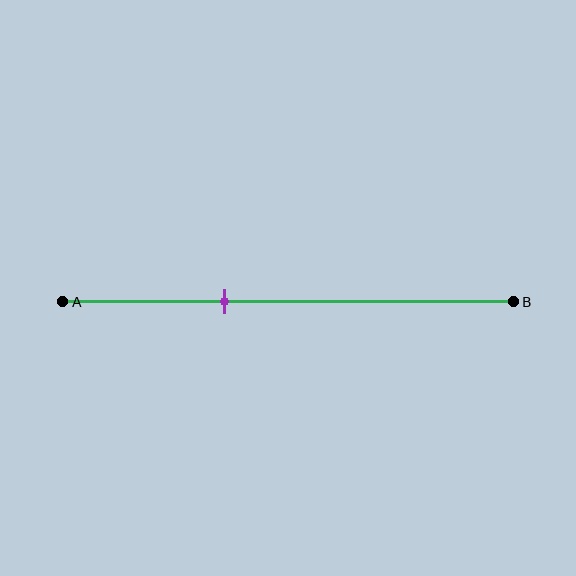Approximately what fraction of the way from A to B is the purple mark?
The purple mark is approximately 35% of the way from A to B.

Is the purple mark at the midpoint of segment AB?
No, the mark is at about 35% from A, not at the 50% midpoint.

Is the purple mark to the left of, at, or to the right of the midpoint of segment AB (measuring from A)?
The purple mark is to the left of the midpoint of segment AB.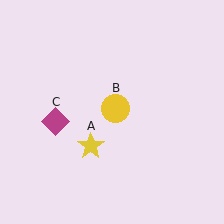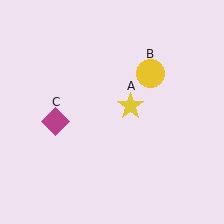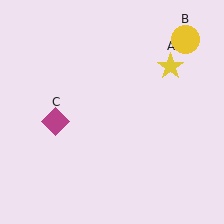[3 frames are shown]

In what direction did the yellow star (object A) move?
The yellow star (object A) moved up and to the right.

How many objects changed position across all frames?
2 objects changed position: yellow star (object A), yellow circle (object B).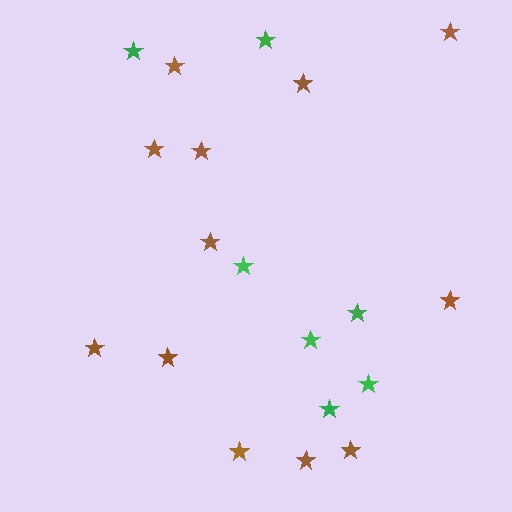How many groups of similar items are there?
There are 2 groups: one group of green stars (7) and one group of brown stars (12).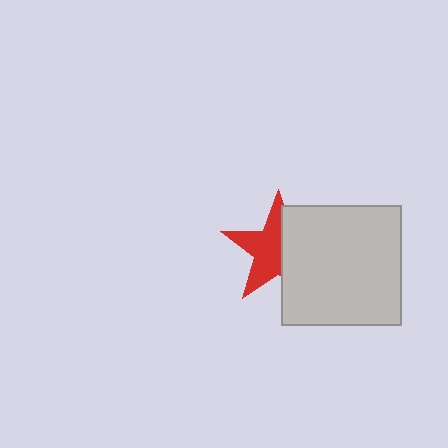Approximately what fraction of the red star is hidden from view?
Roughly 43% of the red star is hidden behind the light gray square.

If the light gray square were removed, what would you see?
You would see the complete red star.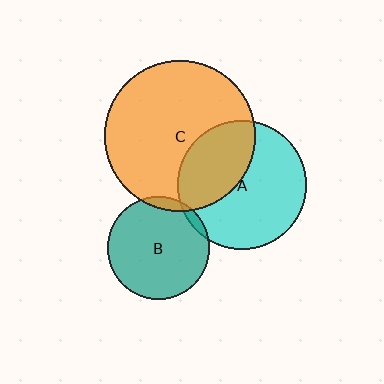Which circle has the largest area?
Circle C (orange).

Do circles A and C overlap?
Yes.